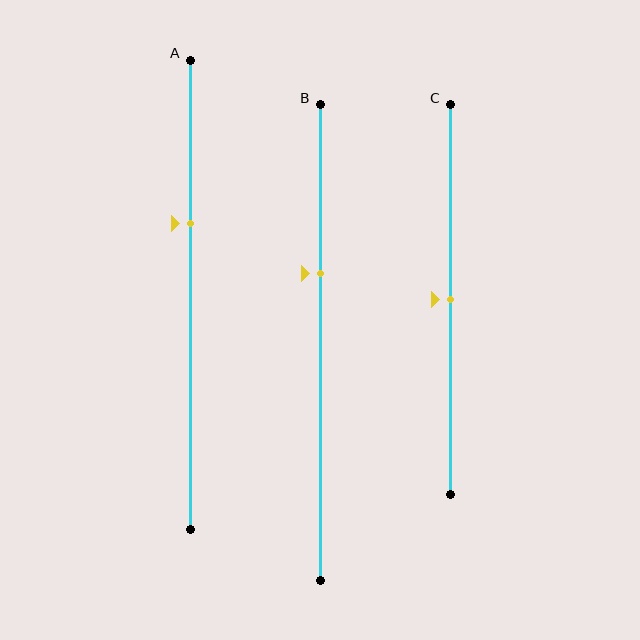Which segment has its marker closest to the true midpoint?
Segment C has its marker closest to the true midpoint.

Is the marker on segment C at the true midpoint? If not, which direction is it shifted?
Yes, the marker on segment C is at the true midpoint.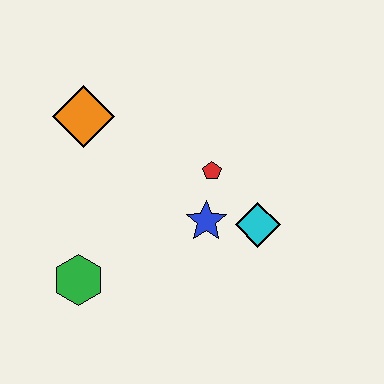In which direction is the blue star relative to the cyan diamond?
The blue star is to the left of the cyan diamond.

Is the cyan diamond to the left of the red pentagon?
No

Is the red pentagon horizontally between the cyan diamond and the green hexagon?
Yes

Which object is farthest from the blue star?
The orange diamond is farthest from the blue star.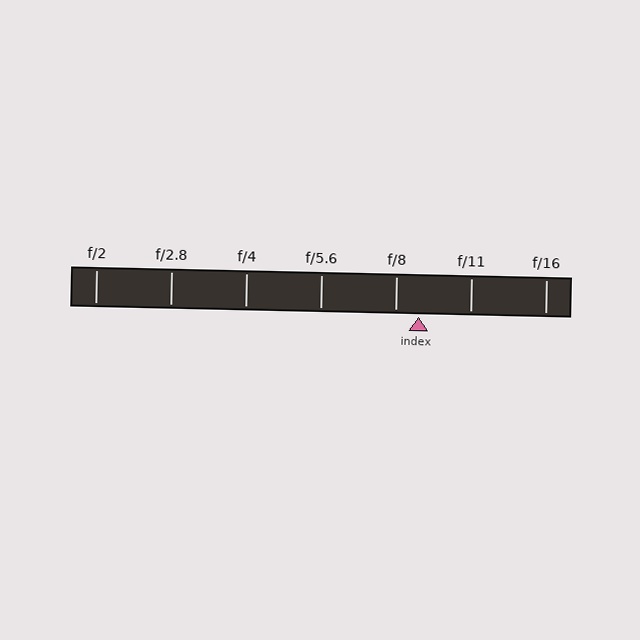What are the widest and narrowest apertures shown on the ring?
The widest aperture shown is f/2 and the narrowest is f/16.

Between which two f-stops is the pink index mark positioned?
The index mark is between f/8 and f/11.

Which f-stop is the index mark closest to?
The index mark is closest to f/8.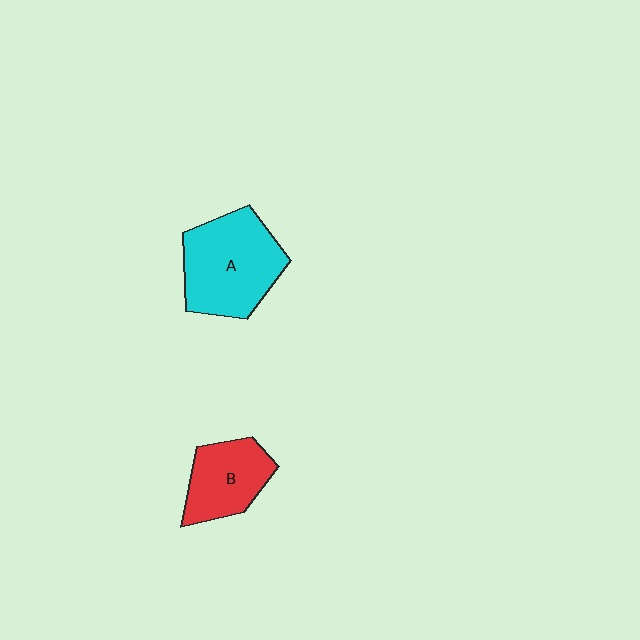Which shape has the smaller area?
Shape B (red).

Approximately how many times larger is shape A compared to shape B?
Approximately 1.5 times.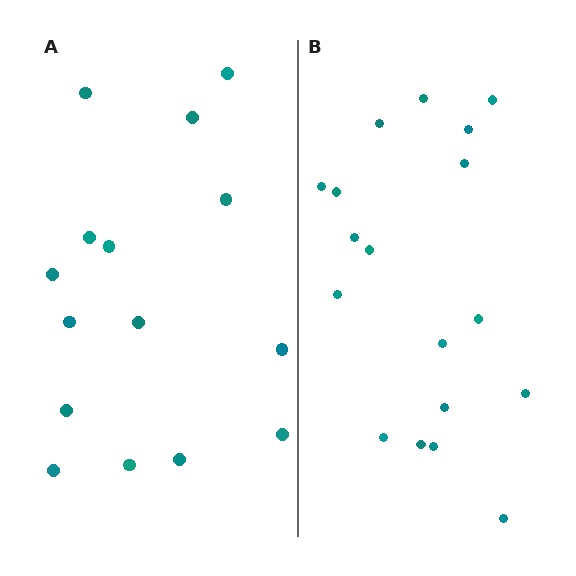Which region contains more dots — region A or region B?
Region B (the right region) has more dots.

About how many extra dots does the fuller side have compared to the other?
Region B has just a few more — roughly 2 or 3 more dots than region A.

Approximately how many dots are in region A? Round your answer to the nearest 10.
About 20 dots. (The exact count is 15, which rounds to 20.)